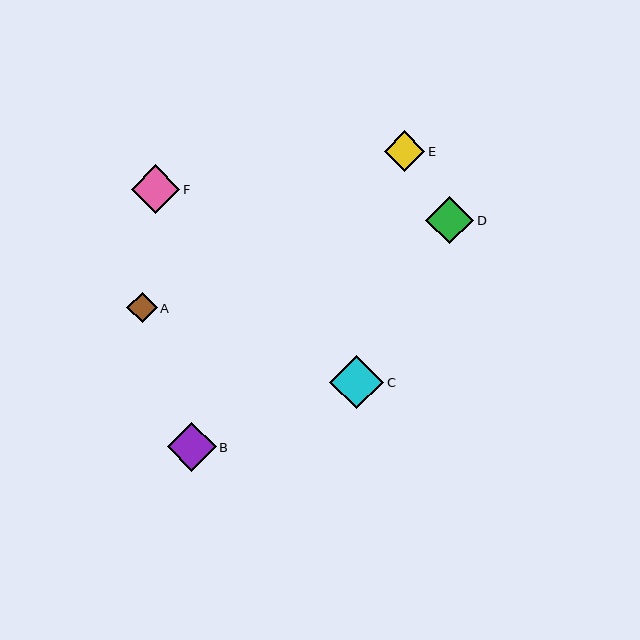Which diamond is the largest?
Diamond C is the largest with a size of approximately 54 pixels.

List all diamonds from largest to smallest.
From largest to smallest: C, B, F, D, E, A.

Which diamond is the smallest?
Diamond A is the smallest with a size of approximately 30 pixels.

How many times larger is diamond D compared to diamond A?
Diamond D is approximately 1.6 times the size of diamond A.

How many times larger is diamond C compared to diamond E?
Diamond C is approximately 1.3 times the size of diamond E.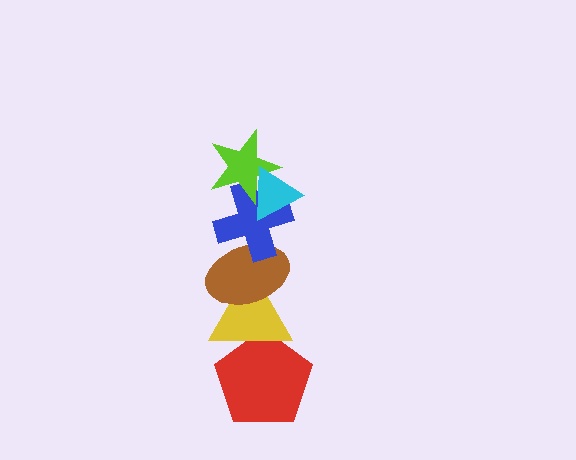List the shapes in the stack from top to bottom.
From top to bottom: the cyan triangle, the lime star, the blue cross, the brown ellipse, the yellow triangle, the red pentagon.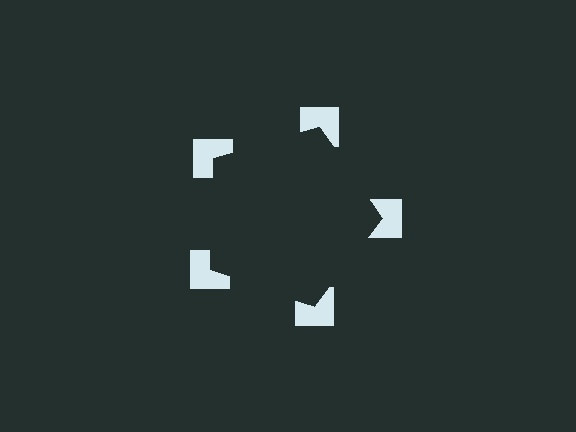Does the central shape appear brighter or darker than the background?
It typically appears slightly darker than the background, even though no actual brightness change is drawn.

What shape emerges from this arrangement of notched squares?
An illusory pentagon — its edges are inferred from the aligned wedge cuts in the notched squares, not physically drawn.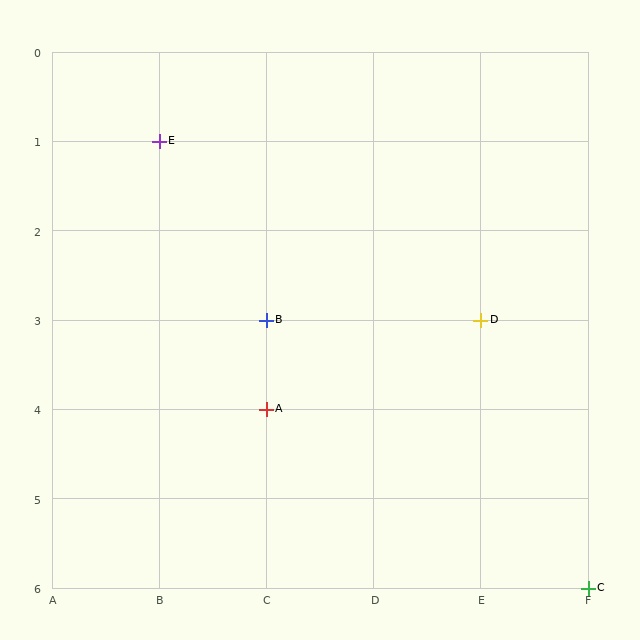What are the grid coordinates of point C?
Point C is at grid coordinates (F, 6).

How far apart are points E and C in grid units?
Points E and C are 4 columns and 5 rows apart (about 6.4 grid units diagonally).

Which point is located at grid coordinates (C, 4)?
Point A is at (C, 4).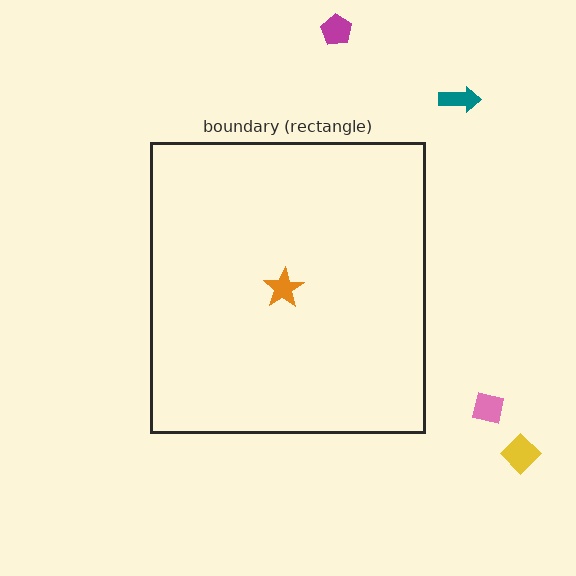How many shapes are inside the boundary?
1 inside, 4 outside.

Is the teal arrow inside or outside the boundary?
Outside.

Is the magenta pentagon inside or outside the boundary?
Outside.